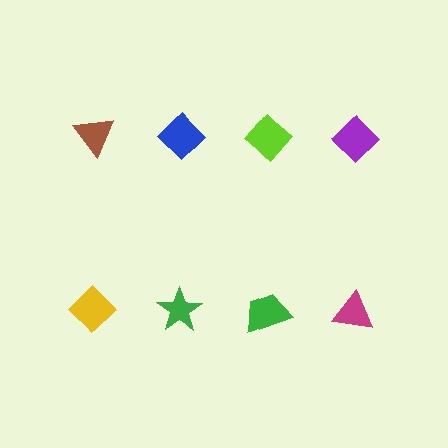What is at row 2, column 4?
A magenta triangle.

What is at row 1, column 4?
A purple diamond.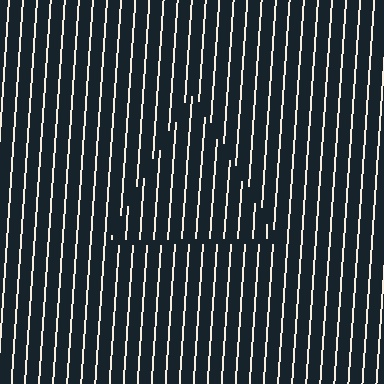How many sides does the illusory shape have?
3 sides — the line-ends trace a triangle.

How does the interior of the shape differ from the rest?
The interior of the shape contains the same grating, shifted by half a period — the contour is defined by the phase discontinuity where line-ends from the inner and outer gratings abut.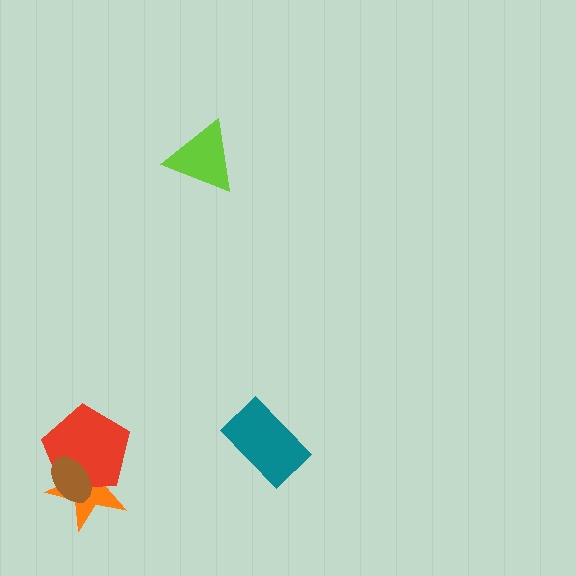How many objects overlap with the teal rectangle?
0 objects overlap with the teal rectangle.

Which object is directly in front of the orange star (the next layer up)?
The red pentagon is directly in front of the orange star.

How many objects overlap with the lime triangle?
0 objects overlap with the lime triangle.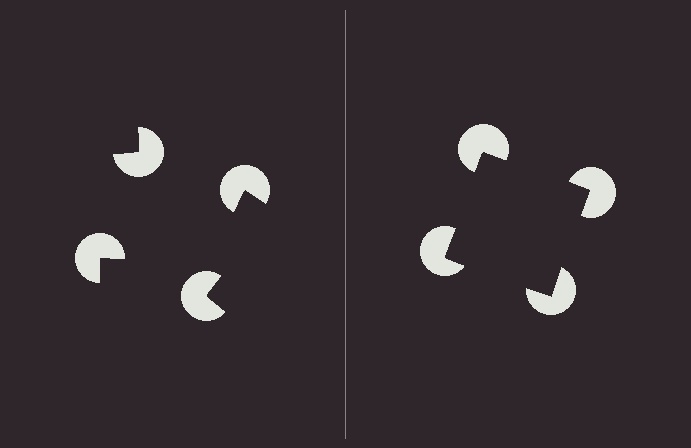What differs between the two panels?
The pac-man discs are positioned identically on both sides; only the wedge orientations differ. On the right they align to a square; on the left they are misaligned.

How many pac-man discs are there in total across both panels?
8 — 4 on each side.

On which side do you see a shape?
An illusory square appears on the right side. On the left side the wedge cuts are rotated, so no coherent shape forms.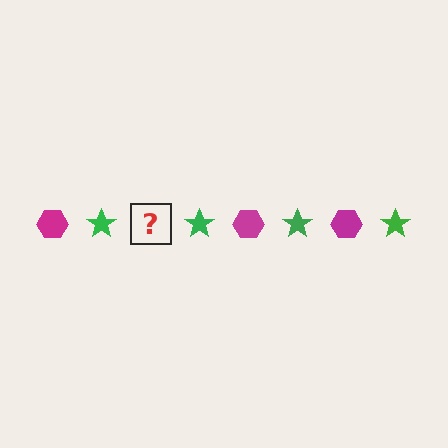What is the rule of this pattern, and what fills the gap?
The rule is that the pattern alternates between magenta hexagon and green star. The gap should be filled with a magenta hexagon.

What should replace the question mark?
The question mark should be replaced with a magenta hexagon.